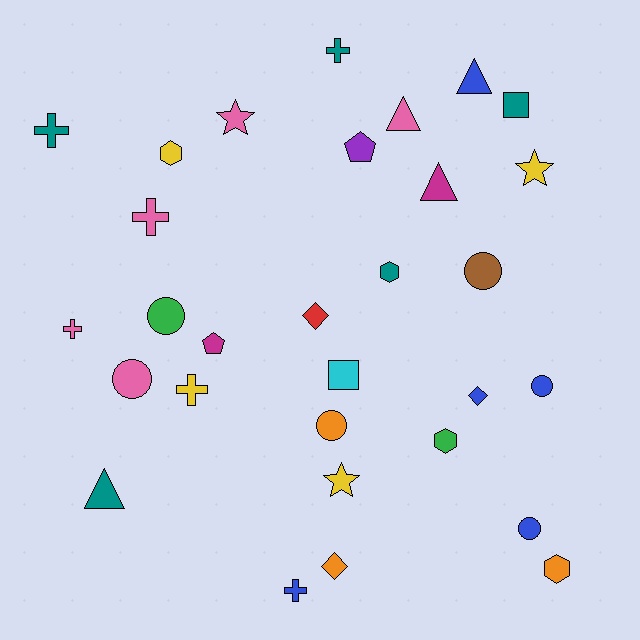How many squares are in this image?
There are 2 squares.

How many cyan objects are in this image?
There is 1 cyan object.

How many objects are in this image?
There are 30 objects.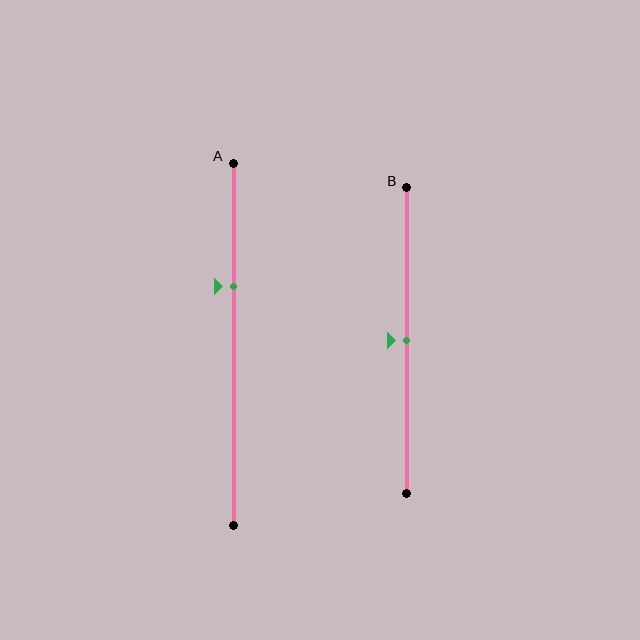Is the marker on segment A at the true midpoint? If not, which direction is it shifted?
No, the marker on segment A is shifted upward by about 16% of the segment length.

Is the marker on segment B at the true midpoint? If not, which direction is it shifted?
Yes, the marker on segment B is at the true midpoint.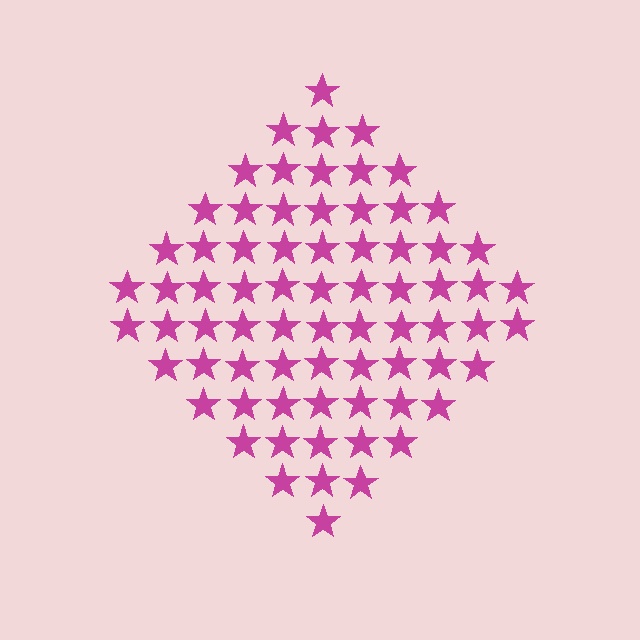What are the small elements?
The small elements are stars.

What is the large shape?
The large shape is a diamond.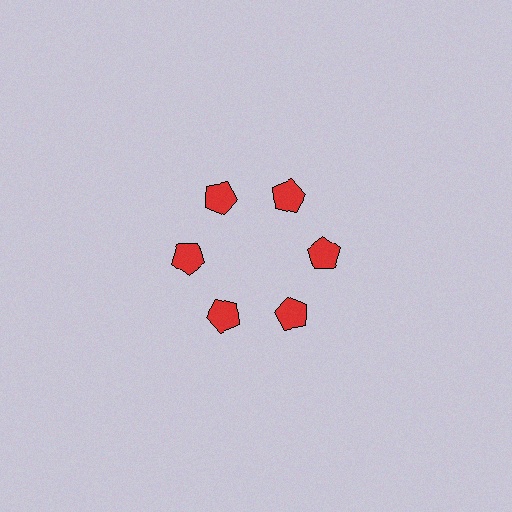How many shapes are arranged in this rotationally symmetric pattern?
There are 6 shapes, arranged in 6 groups of 1.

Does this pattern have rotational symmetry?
Yes, this pattern has 6-fold rotational symmetry. It looks the same after rotating 60 degrees around the center.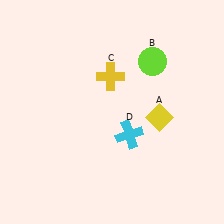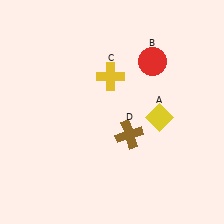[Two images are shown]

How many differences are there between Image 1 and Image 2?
There are 2 differences between the two images.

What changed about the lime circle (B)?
In Image 1, B is lime. In Image 2, it changed to red.